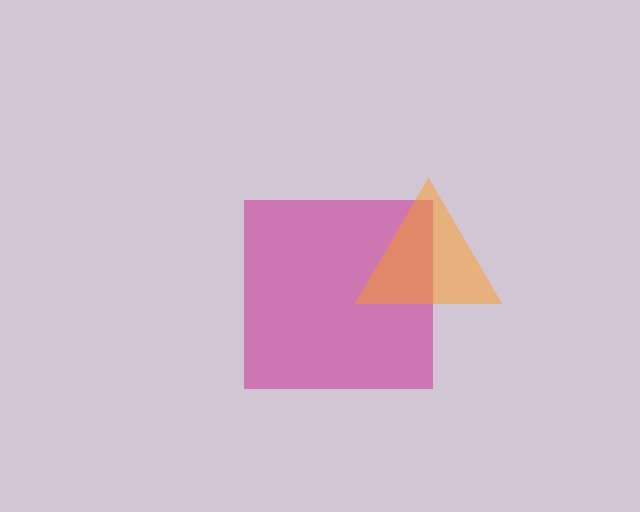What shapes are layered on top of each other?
The layered shapes are: a magenta square, an orange triangle.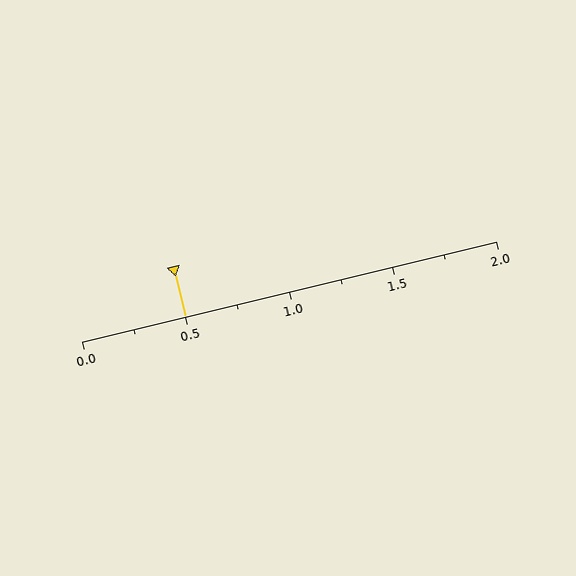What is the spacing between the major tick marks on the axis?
The major ticks are spaced 0.5 apart.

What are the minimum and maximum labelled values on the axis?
The axis runs from 0.0 to 2.0.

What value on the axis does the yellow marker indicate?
The marker indicates approximately 0.5.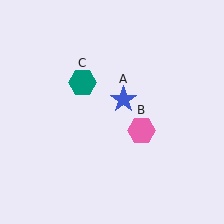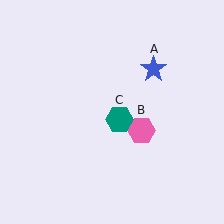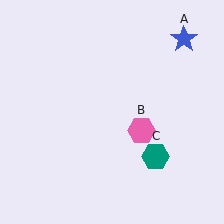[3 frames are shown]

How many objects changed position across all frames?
2 objects changed position: blue star (object A), teal hexagon (object C).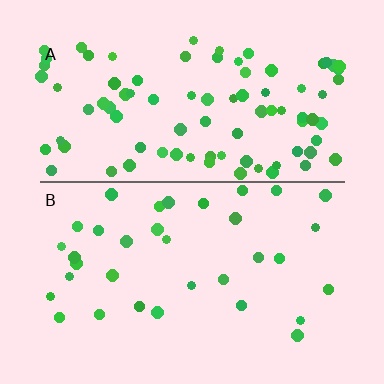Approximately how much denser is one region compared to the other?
Approximately 2.6× — region A over region B.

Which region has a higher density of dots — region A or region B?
A (the top).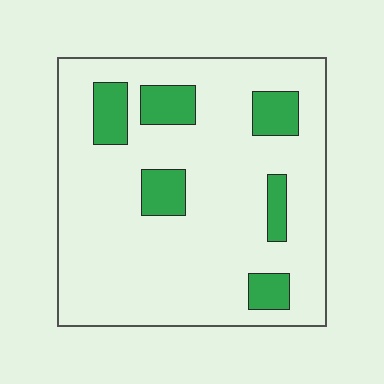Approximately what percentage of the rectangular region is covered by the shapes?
Approximately 15%.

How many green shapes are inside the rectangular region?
6.